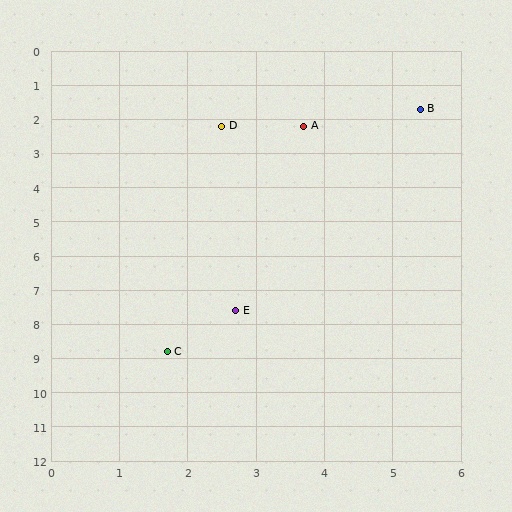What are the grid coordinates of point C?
Point C is at approximately (1.7, 8.8).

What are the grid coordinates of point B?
Point B is at approximately (5.4, 1.7).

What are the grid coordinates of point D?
Point D is at approximately (2.5, 2.2).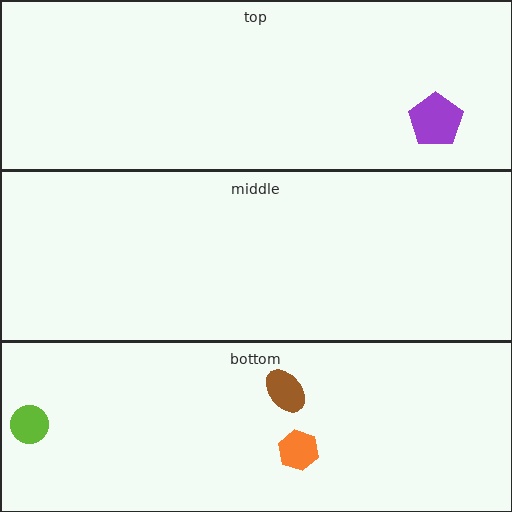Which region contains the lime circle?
The bottom region.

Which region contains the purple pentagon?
The top region.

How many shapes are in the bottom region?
3.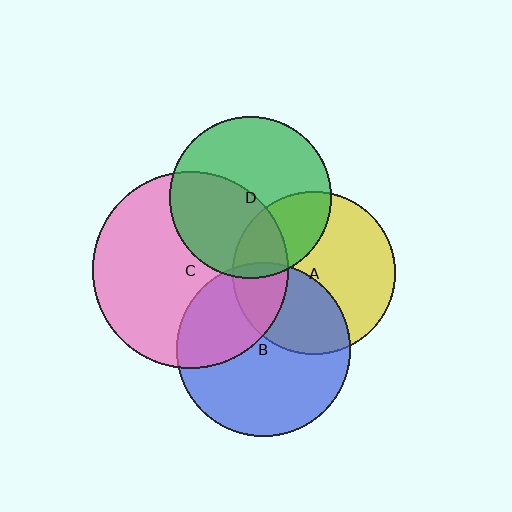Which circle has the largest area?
Circle C (pink).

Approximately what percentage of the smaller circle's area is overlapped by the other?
Approximately 30%.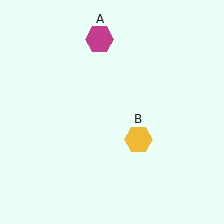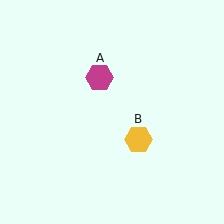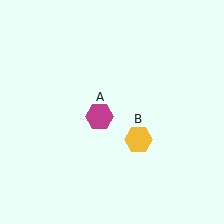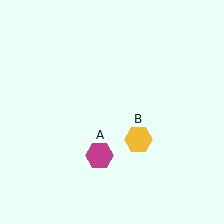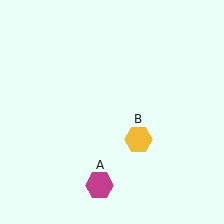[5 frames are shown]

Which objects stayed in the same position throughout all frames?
Yellow hexagon (object B) remained stationary.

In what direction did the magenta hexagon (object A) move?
The magenta hexagon (object A) moved down.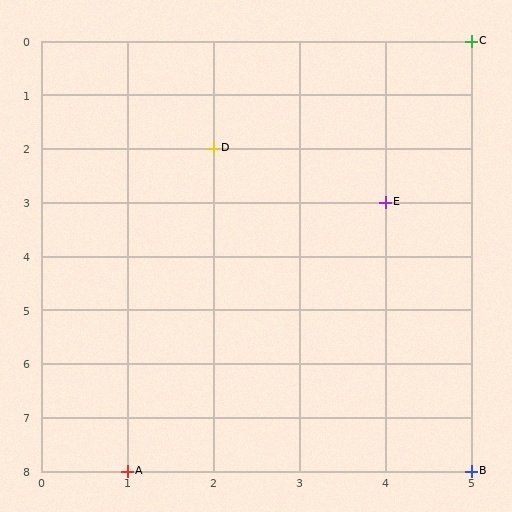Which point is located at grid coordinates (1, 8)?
Point A is at (1, 8).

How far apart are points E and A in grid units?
Points E and A are 3 columns and 5 rows apart (about 5.8 grid units diagonally).